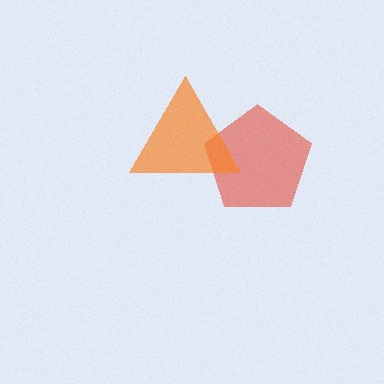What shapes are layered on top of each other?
The layered shapes are: a red pentagon, an orange triangle.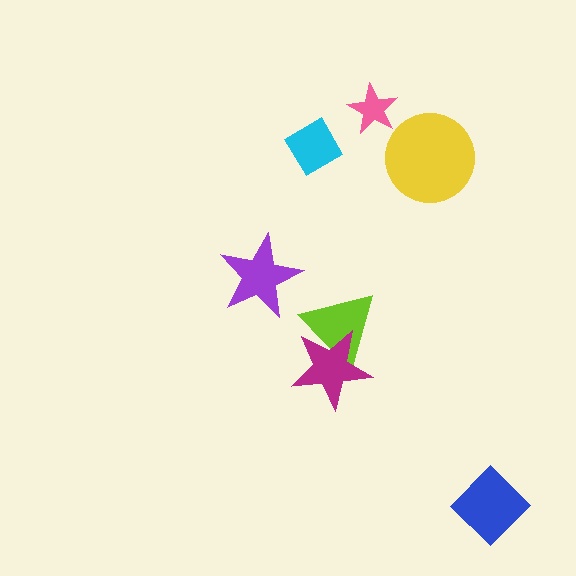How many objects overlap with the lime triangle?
1 object overlaps with the lime triangle.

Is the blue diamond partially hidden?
No, no other shape covers it.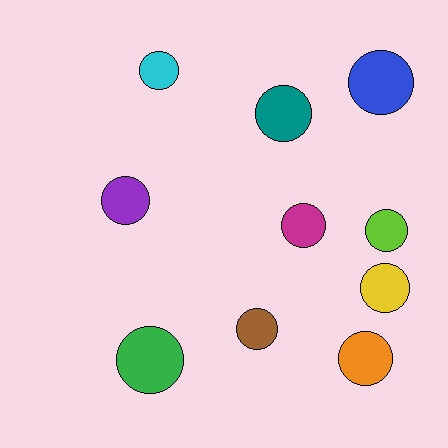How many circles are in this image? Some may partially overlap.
There are 10 circles.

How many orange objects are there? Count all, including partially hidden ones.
There is 1 orange object.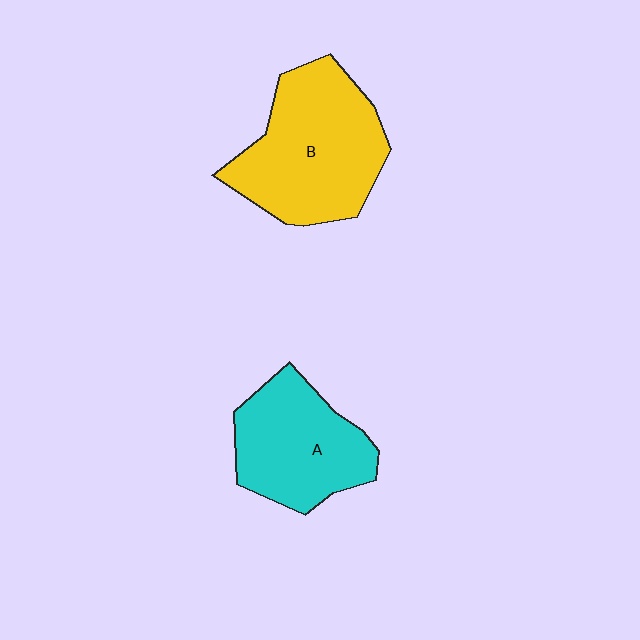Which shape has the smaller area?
Shape A (cyan).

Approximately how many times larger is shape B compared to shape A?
Approximately 1.3 times.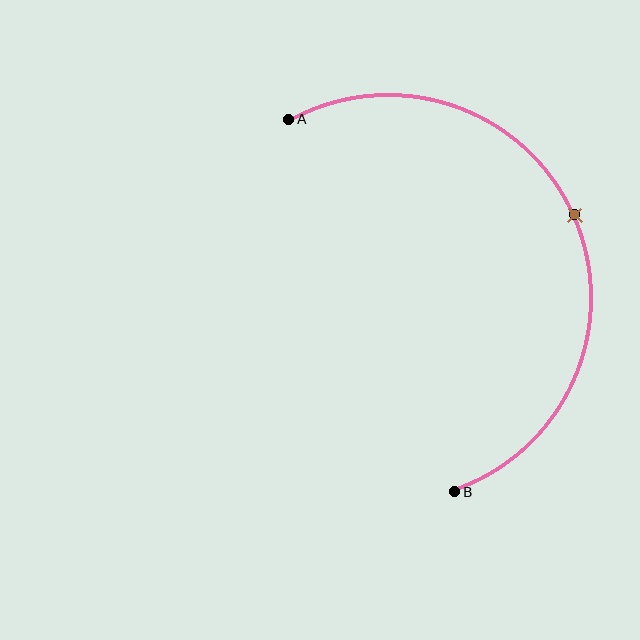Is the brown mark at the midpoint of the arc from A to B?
Yes. The brown mark lies on the arc at equal arc-length from both A and B — it is the arc midpoint.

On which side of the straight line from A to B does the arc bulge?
The arc bulges to the right of the straight line connecting A and B.